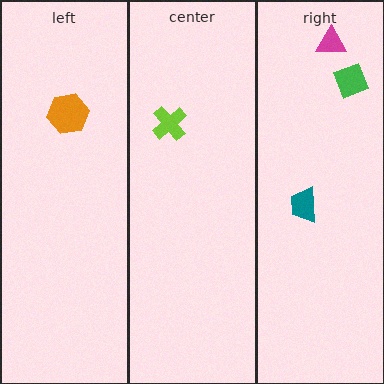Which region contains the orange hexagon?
The left region.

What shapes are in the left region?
The orange hexagon.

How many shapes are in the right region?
3.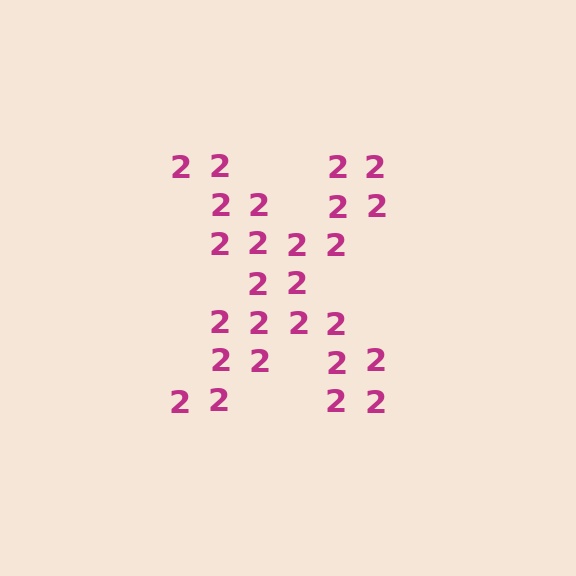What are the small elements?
The small elements are digit 2's.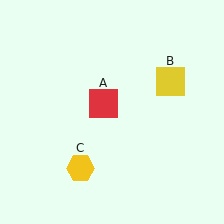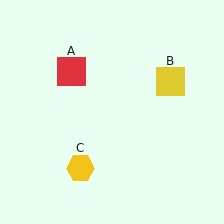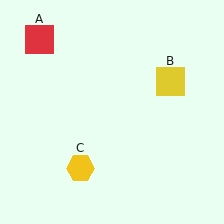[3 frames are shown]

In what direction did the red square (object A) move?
The red square (object A) moved up and to the left.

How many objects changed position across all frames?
1 object changed position: red square (object A).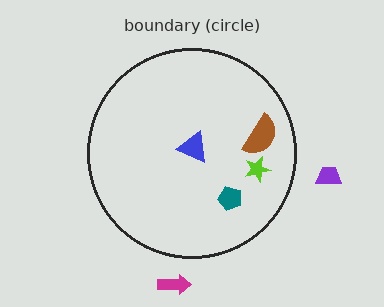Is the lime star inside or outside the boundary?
Inside.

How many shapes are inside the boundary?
4 inside, 2 outside.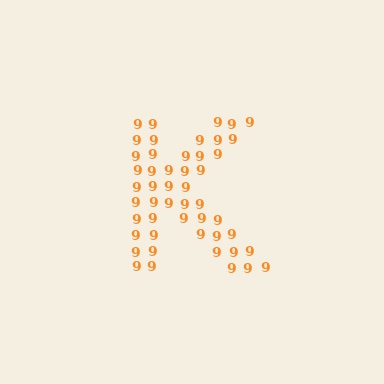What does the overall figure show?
The overall figure shows the letter K.